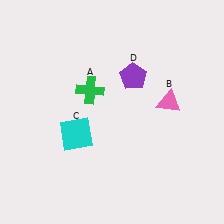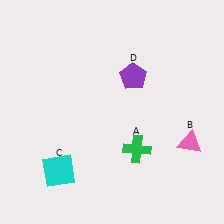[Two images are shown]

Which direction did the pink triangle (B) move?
The pink triangle (B) moved down.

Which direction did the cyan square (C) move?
The cyan square (C) moved down.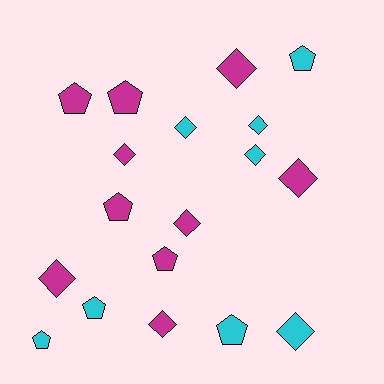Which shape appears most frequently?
Diamond, with 10 objects.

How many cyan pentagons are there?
There are 4 cyan pentagons.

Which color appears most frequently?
Magenta, with 10 objects.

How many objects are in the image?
There are 18 objects.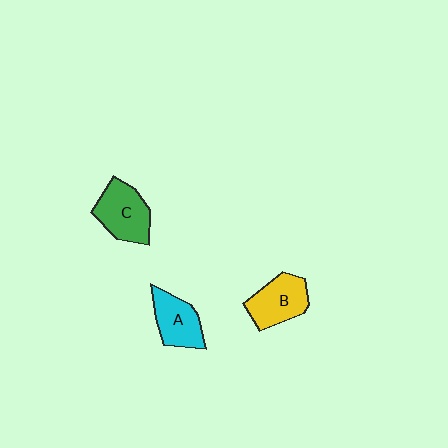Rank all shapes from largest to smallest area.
From largest to smallest: C (green), B (yellow), A (cyan).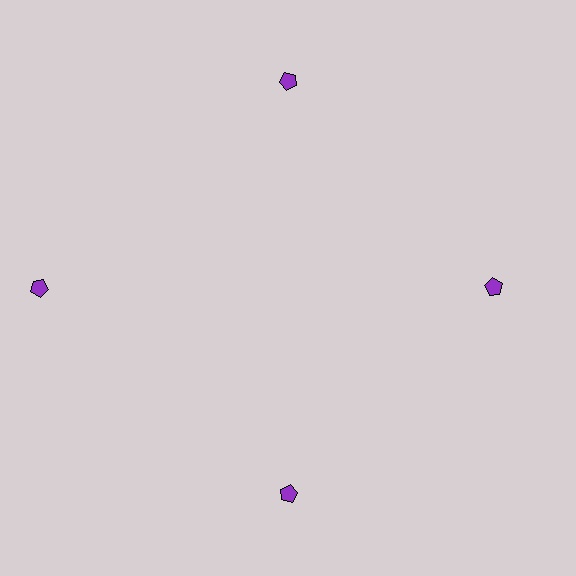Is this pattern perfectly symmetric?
No. The 4 purple pentagons are arranged in a ring, but one element near the 9 o'clock position is pushed outward from the center, breaking the 4-fold rotational symmetry.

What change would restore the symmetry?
The symmetry would be restored by moving it inward, back onto the ring so that all 4 pentagons sit at equal angles and equal distance from the center.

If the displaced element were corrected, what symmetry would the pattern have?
It would have 4-fold rotational symmetry — the pattern would map onto itself every 90 degrees.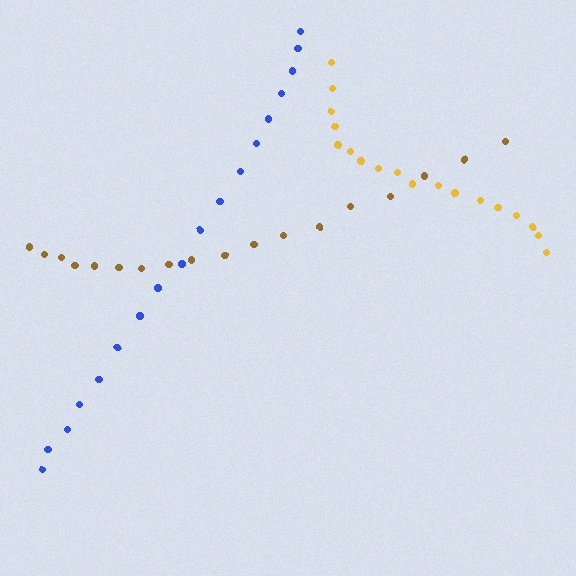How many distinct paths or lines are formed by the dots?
There are 3 distinct paths.